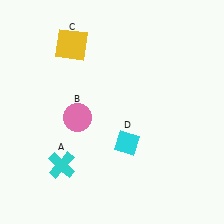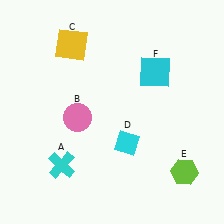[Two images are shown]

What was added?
A lime hexagon (E), a cyan square (F) were added in Image 2.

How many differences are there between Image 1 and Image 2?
There are 2 differences between the two images.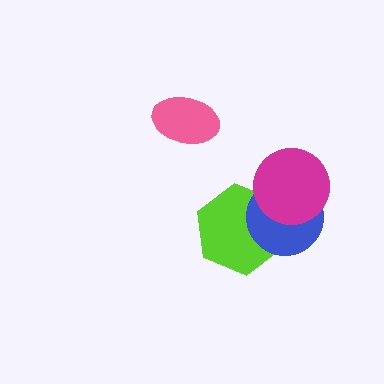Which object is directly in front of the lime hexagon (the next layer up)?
The blue circle is directly in front of the lime hexagon.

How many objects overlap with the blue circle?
2 objects overlap with the blue circle.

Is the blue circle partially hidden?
Yes, it is partially covered by another shape.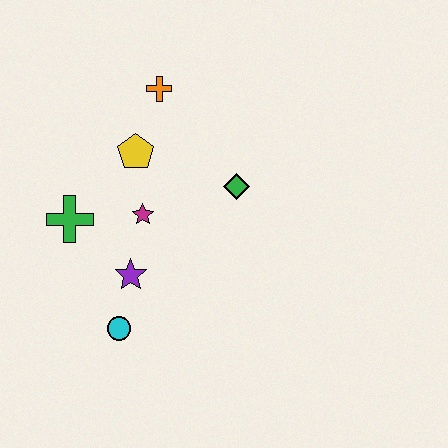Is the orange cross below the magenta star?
No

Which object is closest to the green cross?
The magenta star is closest to the green cross.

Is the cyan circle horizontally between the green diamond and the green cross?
Yes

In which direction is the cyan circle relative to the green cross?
The cyan circle is below the green cross.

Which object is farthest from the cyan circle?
The orange cross is farthest from the cyan circle.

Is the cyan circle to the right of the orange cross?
No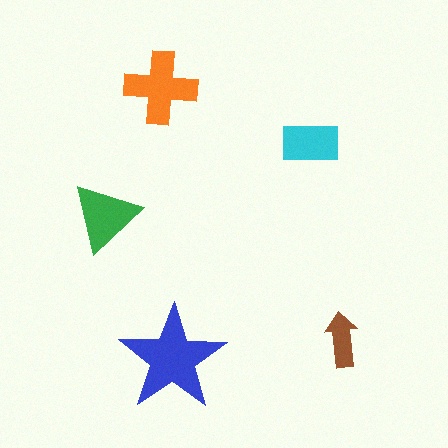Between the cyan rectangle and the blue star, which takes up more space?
The blue star.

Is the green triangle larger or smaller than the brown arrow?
Larger.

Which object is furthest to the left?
The green triangle is leftmost.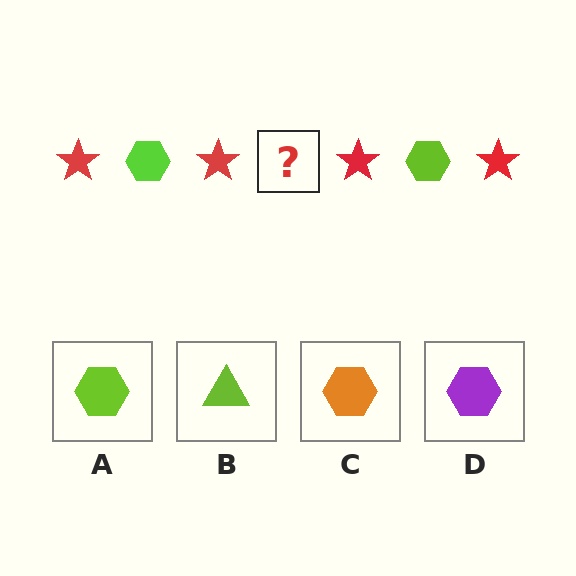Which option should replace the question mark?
Option A.